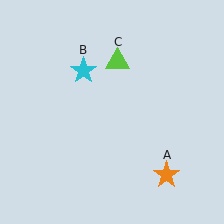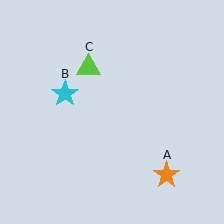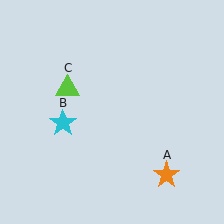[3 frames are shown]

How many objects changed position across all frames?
2 objects changed position: cyan star (object B), lime triangle (object C).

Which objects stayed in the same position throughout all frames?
Orange star (object A) remained stationary.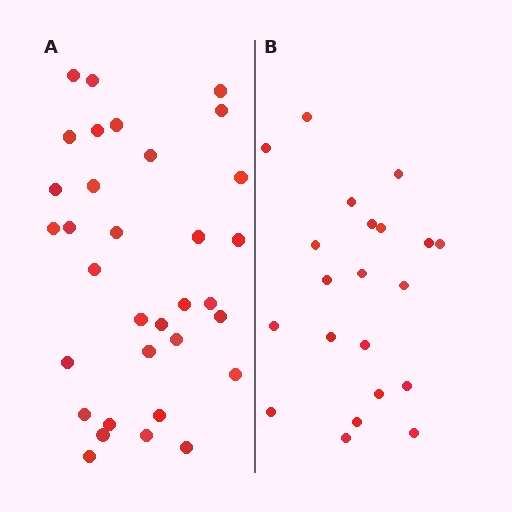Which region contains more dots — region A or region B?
Region A (the left region) has more dots.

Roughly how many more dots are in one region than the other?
Region A has roughly 12 or so more dots than region B.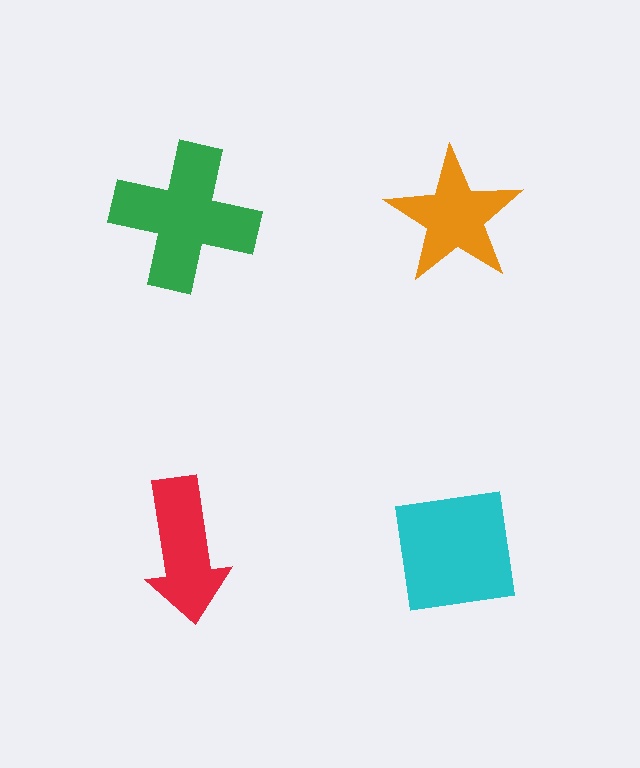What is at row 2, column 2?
A cyan square.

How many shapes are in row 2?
2 shapes.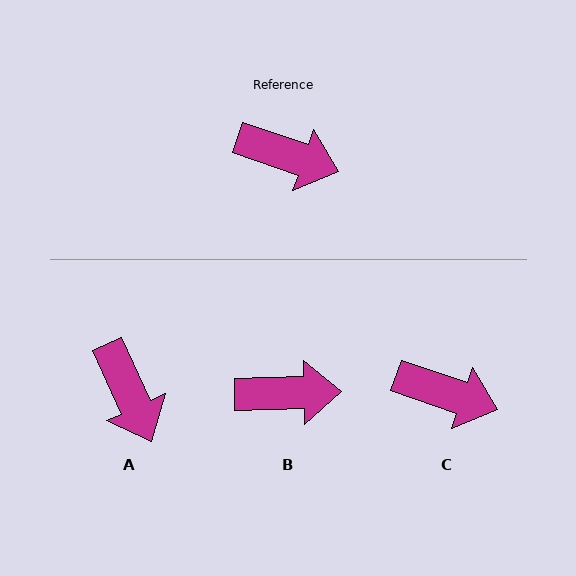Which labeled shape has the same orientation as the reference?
C.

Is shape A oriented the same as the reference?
No, it is off by about 46 degrees.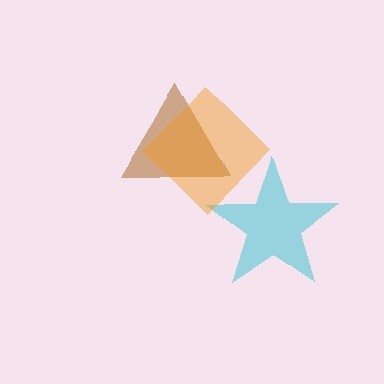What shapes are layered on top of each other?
The layered shapes are: a cyan star, a brown triangle, an orange diamond.